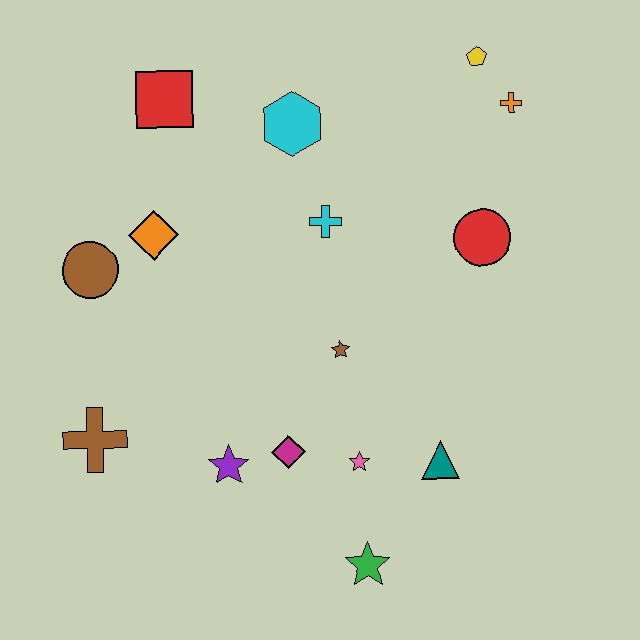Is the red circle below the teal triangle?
No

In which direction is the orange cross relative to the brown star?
The orange cross is above the brown star.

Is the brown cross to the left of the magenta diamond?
Yes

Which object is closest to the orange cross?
The yellow pentagon is closest to the orange cross.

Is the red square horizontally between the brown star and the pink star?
No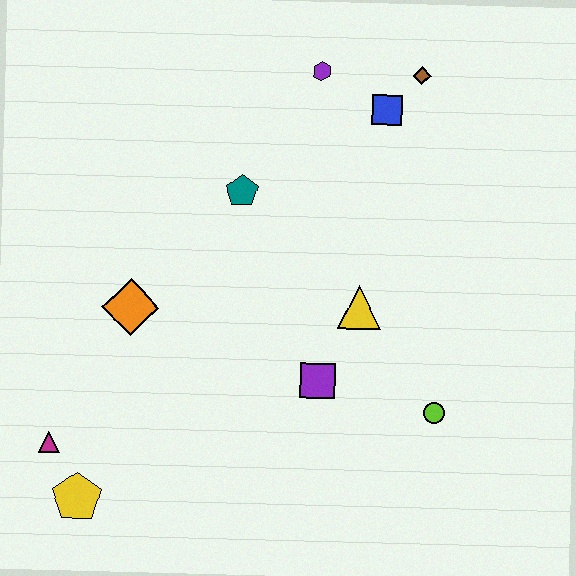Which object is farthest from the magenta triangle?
The brown diamond is farthest from the magenta triangle.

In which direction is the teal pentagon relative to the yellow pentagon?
The teal pentagon is above the yellow pentagon.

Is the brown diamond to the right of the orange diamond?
Yes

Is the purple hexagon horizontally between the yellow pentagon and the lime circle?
Yes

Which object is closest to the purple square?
The yellow triangle is closest to the purple square.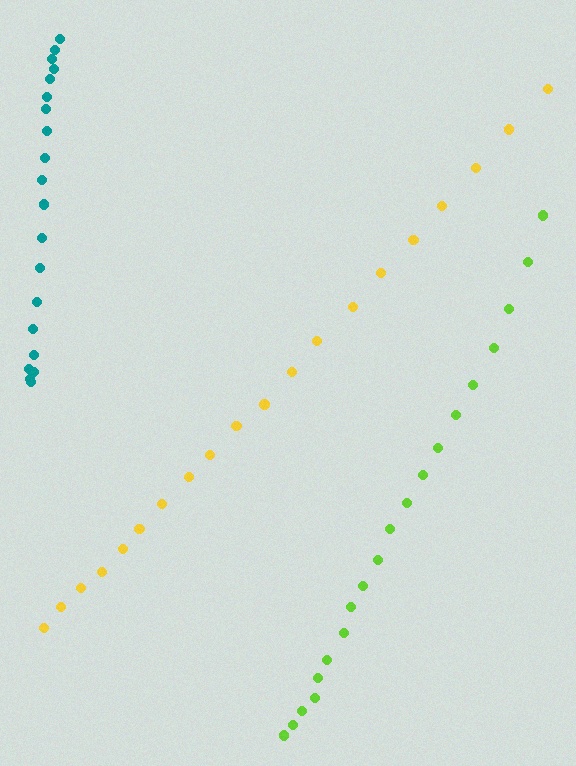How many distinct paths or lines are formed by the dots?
There are 3 distinct paths.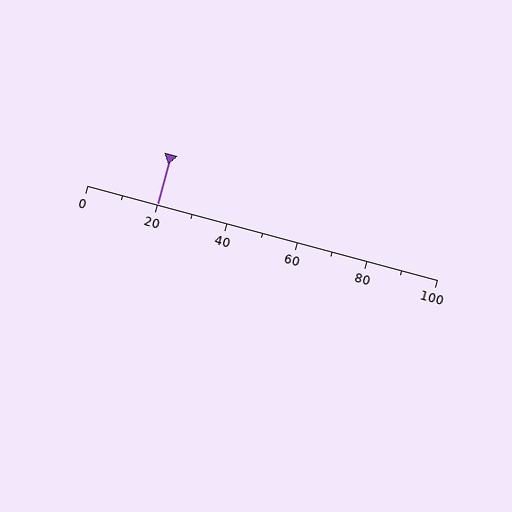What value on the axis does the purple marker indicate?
The marker indicates approximately 20.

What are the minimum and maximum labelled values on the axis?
The axis runs from 0 to 100.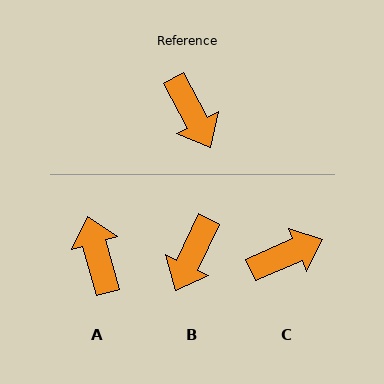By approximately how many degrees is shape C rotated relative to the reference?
Approximately 85 degrees counter-clockwise.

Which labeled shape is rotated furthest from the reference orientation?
A, about 167 degrees away.